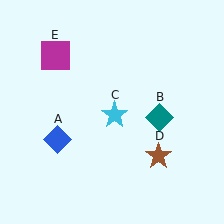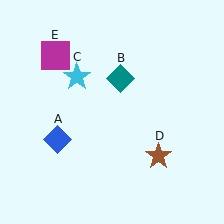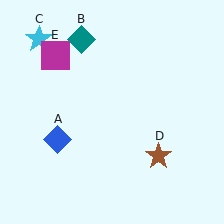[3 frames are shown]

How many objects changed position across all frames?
2 objects changed position: teal diamond (object B), cyan star (object C).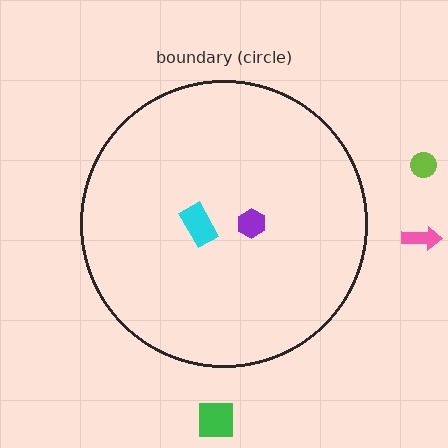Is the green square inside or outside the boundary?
Outside.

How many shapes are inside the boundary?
2 inside, 3 outside.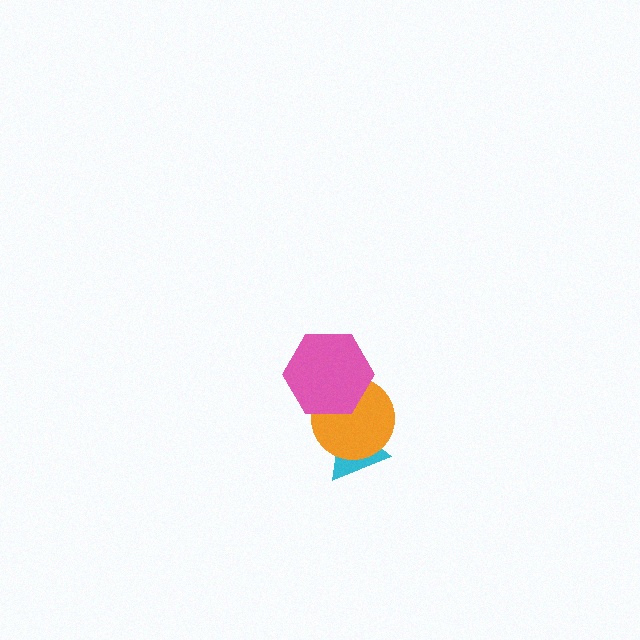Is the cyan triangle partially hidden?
Yes, it is partially covered by another shape.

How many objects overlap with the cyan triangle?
1 object overlaps with the cyan triangle.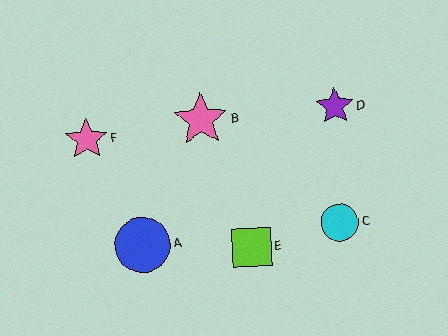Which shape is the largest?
The blue circle (labeled A) is the largest.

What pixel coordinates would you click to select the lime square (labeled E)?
Click at (252, 247) to select the lime square E.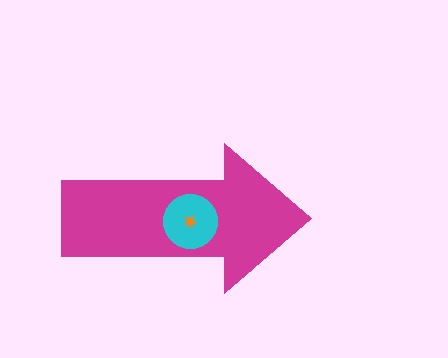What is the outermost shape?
The magenta arrow.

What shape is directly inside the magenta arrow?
The cyan circle.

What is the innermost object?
The orange star.